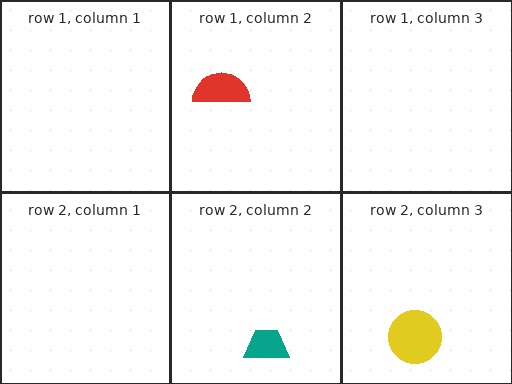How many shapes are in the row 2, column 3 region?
1.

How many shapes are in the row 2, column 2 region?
1.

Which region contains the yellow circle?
The row 2, column 3 region.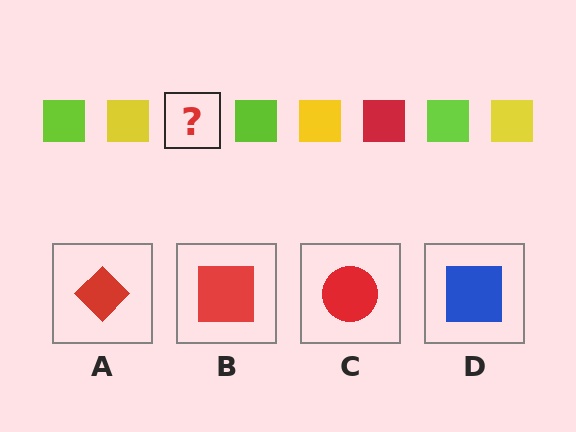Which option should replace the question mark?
Option B.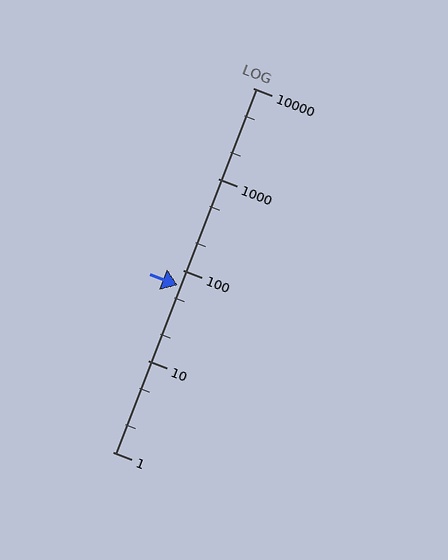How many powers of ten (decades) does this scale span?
The scale spans 4 decades, from 1 to 10000.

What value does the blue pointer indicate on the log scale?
The pointer indicates approximately 68.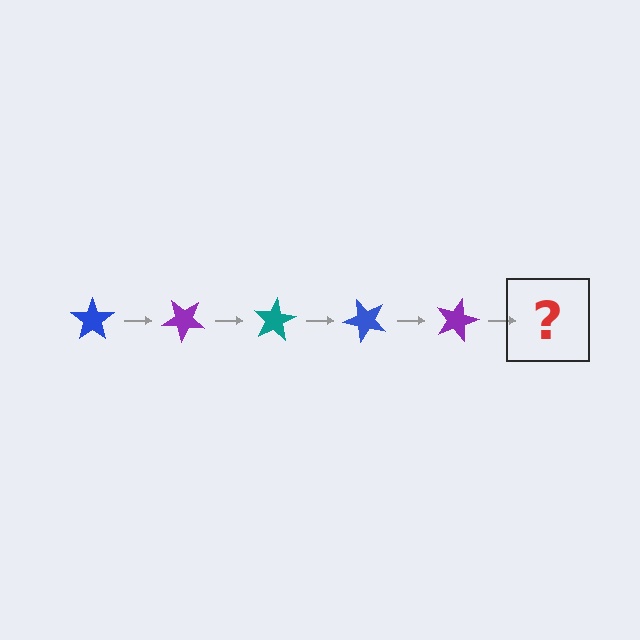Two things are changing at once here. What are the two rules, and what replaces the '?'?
The two rules are that it rotates 40 degrees each step and the color cycles through blue, purple, and teal. The '?' should be a teal star, rotated 200 degrees from the start.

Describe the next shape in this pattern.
It should be a teal star, rotated 200 degrees from the start.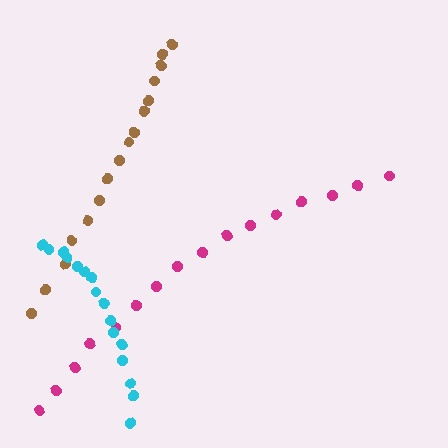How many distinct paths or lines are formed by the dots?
There are 3 distinct paths.